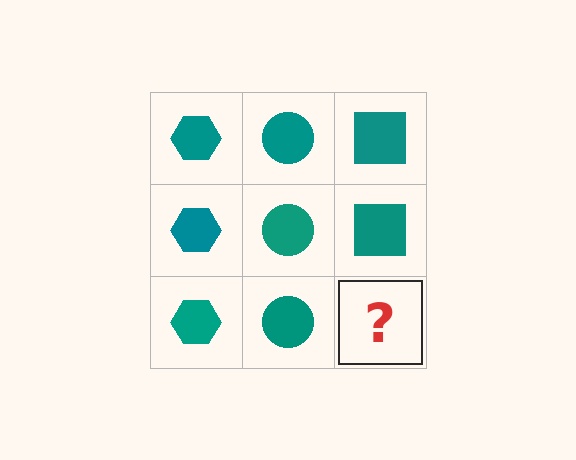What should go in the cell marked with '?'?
The missing cell should contain a teal square.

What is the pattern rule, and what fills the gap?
The rule is that each column has a consistent shape. The gap should be filled with a teal square.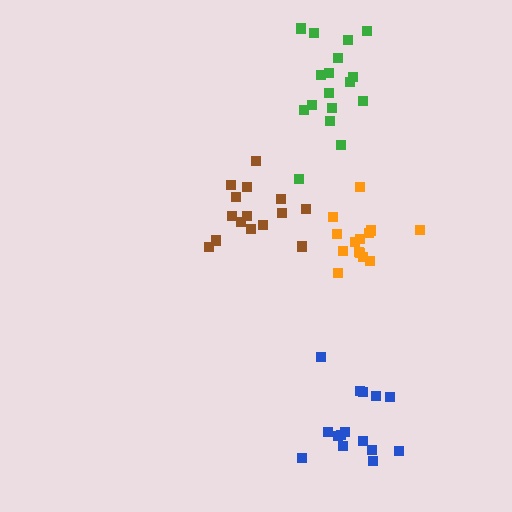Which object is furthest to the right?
The blue cluster is rightmost.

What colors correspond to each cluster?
The clusters are colored: green, blue, orange, brown.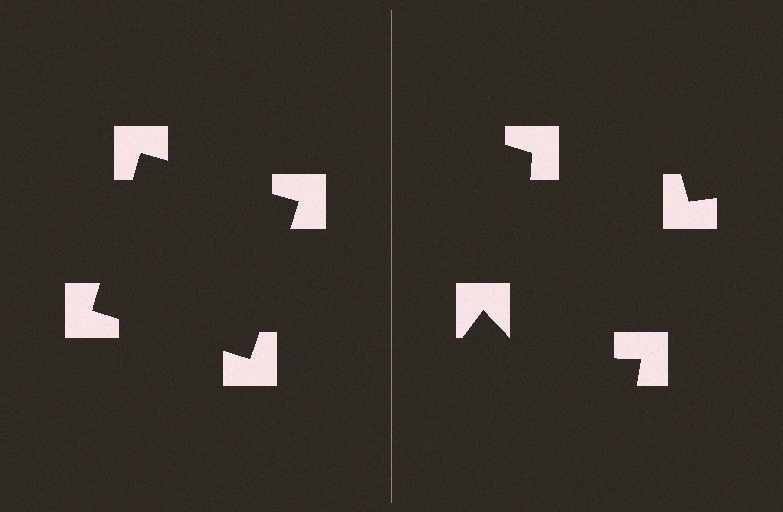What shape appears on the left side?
An illusory square.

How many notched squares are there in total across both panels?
8 — 4 on each side.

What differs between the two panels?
The notched squares are positioned identically on both sides; only the wedge orientations differ. On the left they align to a square; on the right they are misaligned.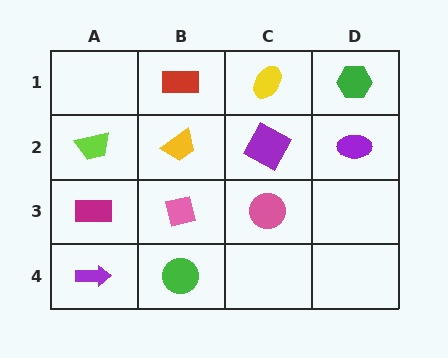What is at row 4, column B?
A green circle.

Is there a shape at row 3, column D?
No, that cell is empty.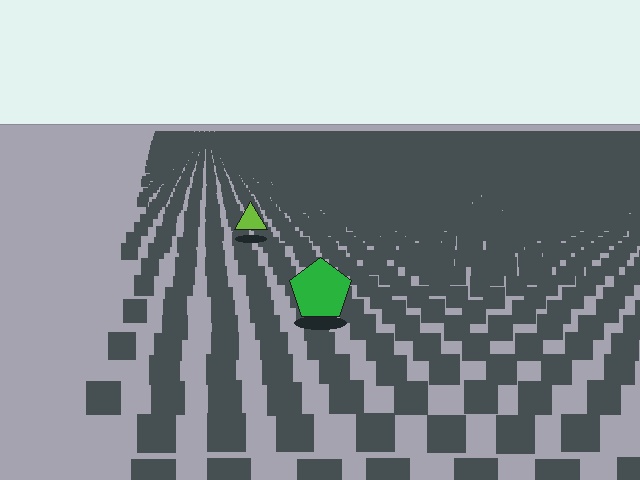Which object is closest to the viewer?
The green pentagon is closest. The texture marks near it are larger and more spread out.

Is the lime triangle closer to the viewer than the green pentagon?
No. The green pentagon is closer — you can tell from the texture gradient: the ground texture is coarser near it.